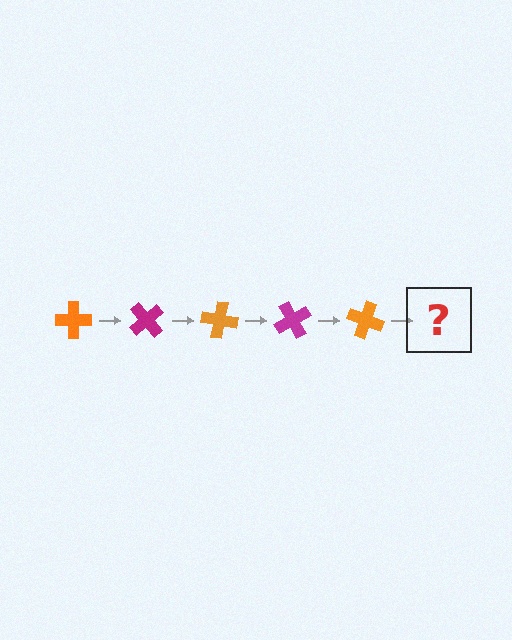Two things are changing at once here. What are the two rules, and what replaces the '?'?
The two rules are that it rotates 50 degrees each step and the color cycles through orange and magenta. The '?' should be a magenta cross, rotated 250 degrees from the start.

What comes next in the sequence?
The next element should be a magenta cross, rotated 250 degrees from the start.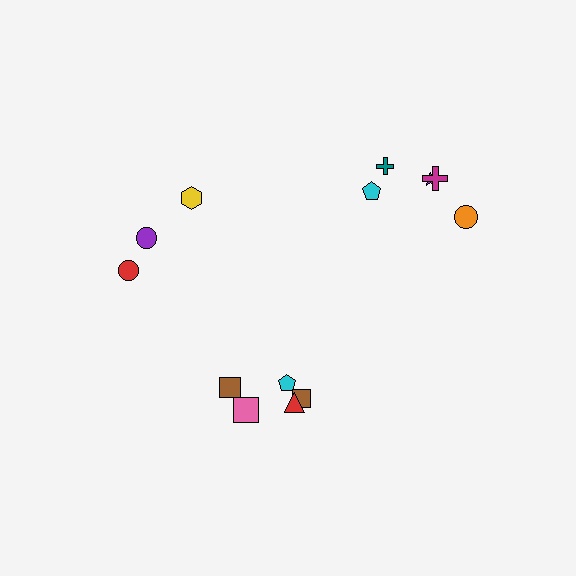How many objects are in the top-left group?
There are 3 objects.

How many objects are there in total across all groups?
There are 13 objects.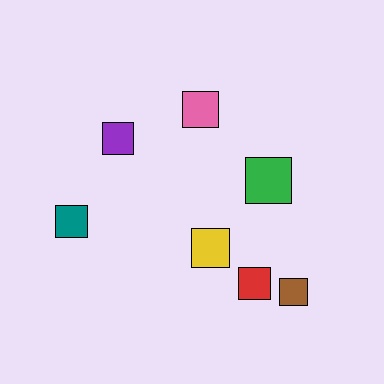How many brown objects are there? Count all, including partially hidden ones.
There is 1 brown object.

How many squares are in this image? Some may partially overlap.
There are 7 squares.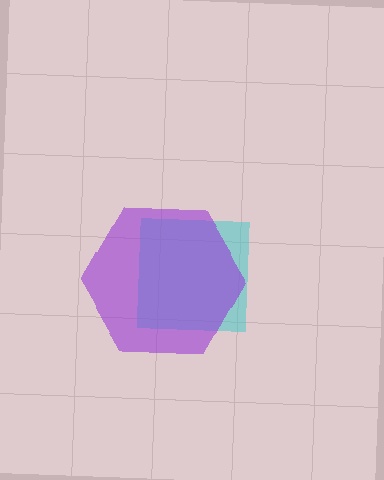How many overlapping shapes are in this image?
There are 2 overlapping shapes in the image.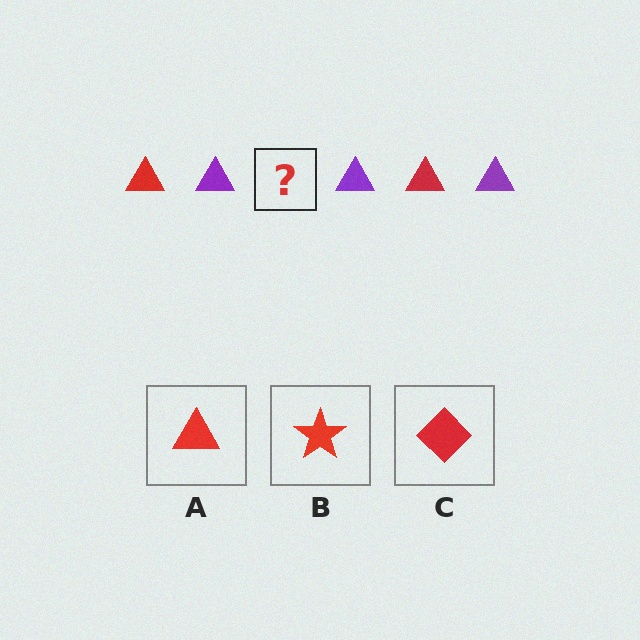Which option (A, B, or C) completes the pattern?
A.